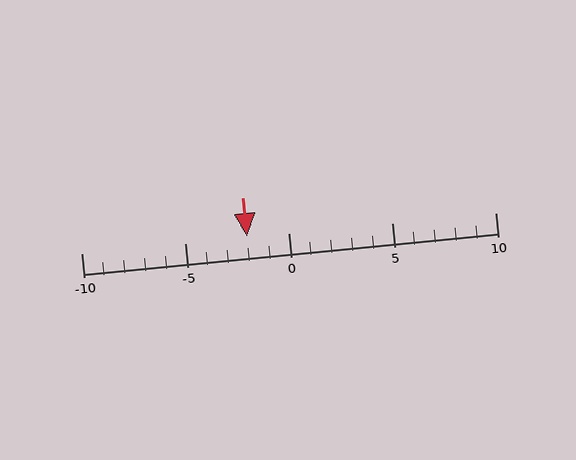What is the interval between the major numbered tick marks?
The major tick marks are spaced 5 units apart.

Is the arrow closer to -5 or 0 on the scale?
The arrow is closer to 0.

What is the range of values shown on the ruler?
The ruler shows values from -10 to 10.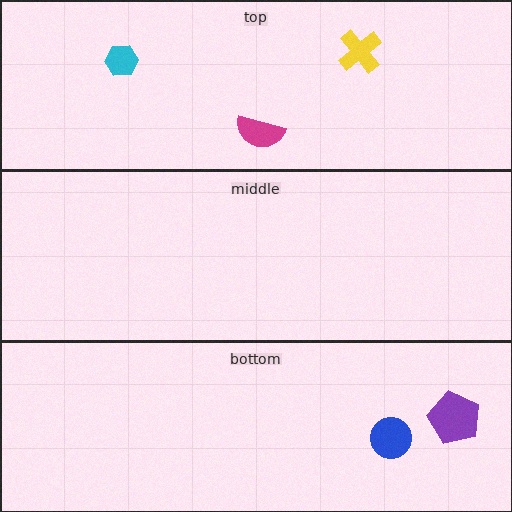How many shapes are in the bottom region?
2.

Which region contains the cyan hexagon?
The top region.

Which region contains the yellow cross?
The top region.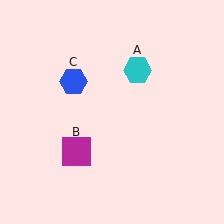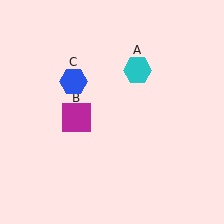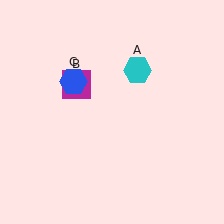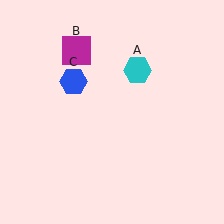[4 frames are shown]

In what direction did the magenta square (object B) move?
The magenta square (object B) moved up.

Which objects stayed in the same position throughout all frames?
Cyan hexagon (object A) and blue hexagon (object C) remained stationary.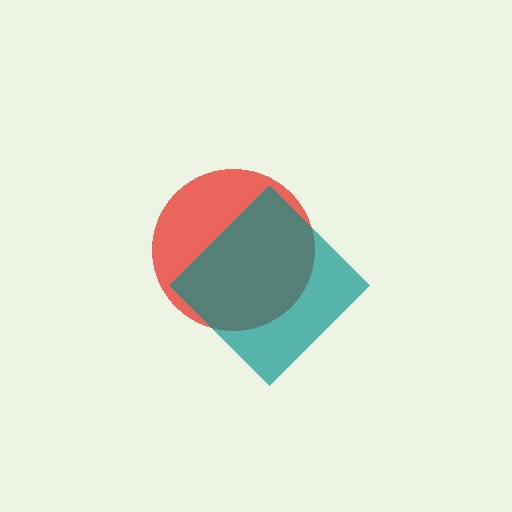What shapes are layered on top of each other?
The layered shapes are: a red circle, a teal diamond.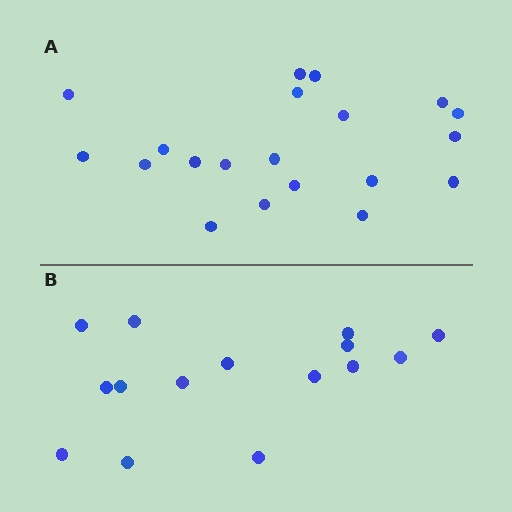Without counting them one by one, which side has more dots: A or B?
Region A (the top region) has more dots.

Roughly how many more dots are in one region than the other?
Region A has about 5 more dots than region B.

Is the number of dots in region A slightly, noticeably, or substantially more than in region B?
Region A has noticeably more, but not dramatically so. The ratio is roughly 1.3 to 1.